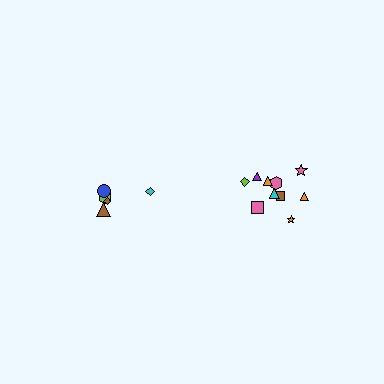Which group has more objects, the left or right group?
The right group.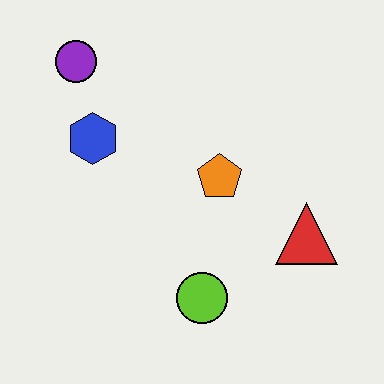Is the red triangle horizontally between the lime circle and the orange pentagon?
No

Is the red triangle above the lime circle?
Yes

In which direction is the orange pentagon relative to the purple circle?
The orange pentagon is to the right of the purple circle.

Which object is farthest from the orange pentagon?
The purple circle is farthest from the orange pentagon.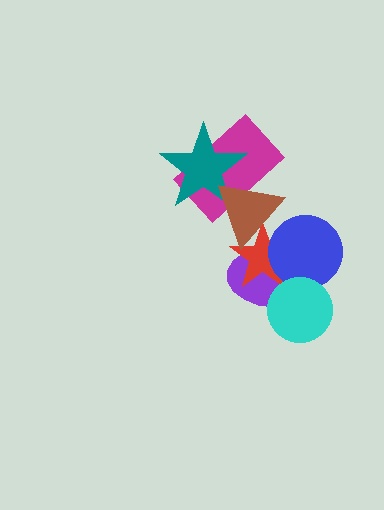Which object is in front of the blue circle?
The cyan circle is in front of the blue circle.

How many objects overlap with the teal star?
2 objects overlap with the teal star.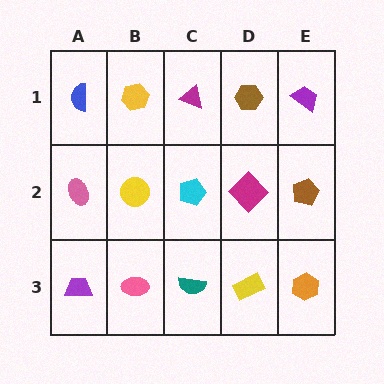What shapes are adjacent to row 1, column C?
A cyan pentagon (row 2, column C), a yellow hexagon (row 1, column B), a brown hexagon (row 1, column D).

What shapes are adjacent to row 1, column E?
A brown pentagon (row 2, column E), a brown hexagon (row 1, column D).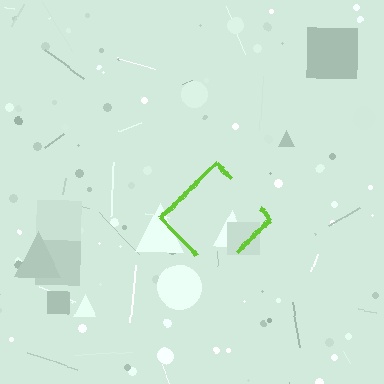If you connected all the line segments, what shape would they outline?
They would outline a diamond.